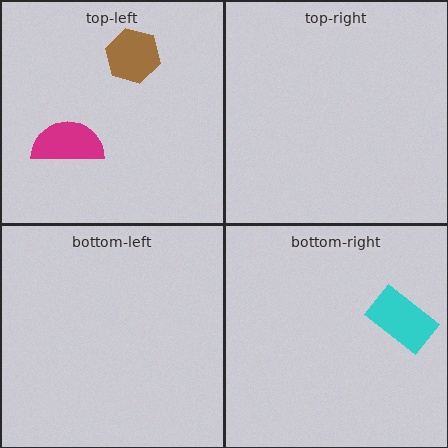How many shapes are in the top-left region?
2.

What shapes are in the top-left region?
The brown hexagon, the magenta semicircle.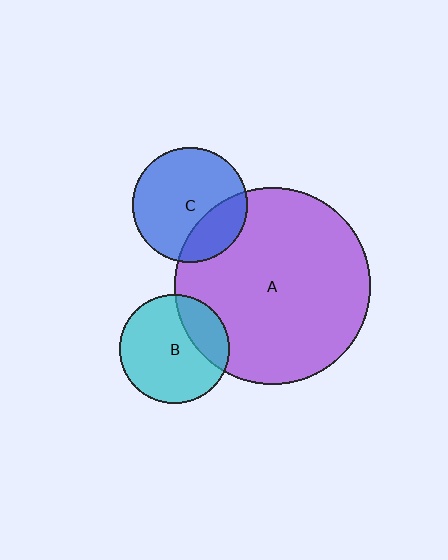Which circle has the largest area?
Circle A (purple).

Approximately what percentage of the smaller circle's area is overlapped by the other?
Approximately 25%.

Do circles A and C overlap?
Yes.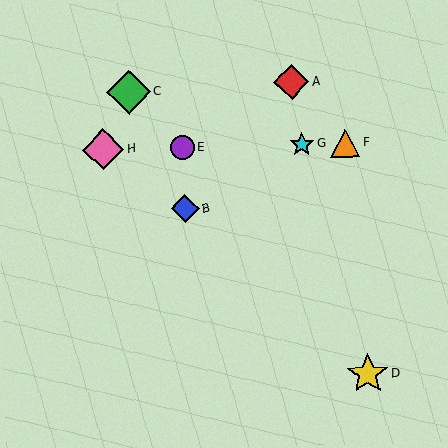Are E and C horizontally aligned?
No, E is at y≈148 and C is at y≈92.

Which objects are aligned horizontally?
Objects E, F, G, H are aligned horizontally.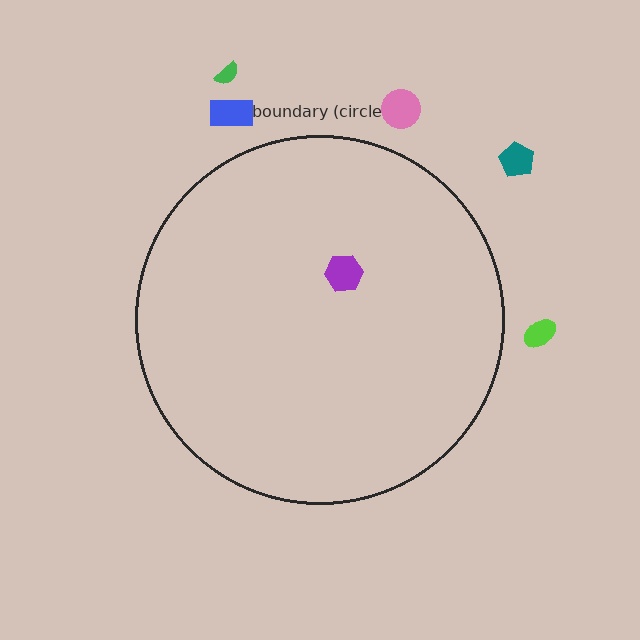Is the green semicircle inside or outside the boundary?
Outside.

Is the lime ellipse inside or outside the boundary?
Outside.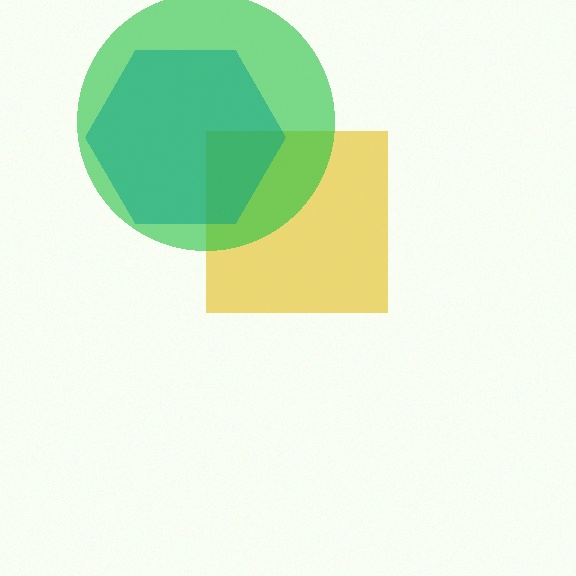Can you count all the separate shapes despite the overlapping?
Yes, there are 3 separate shapes.